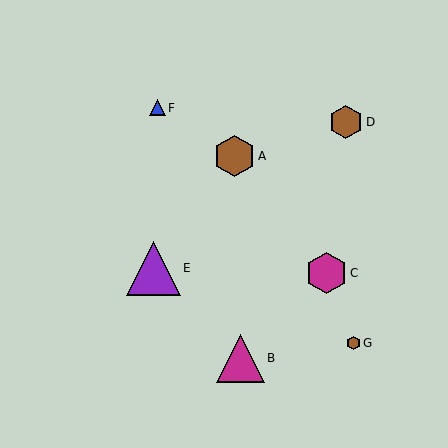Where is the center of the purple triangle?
The center of the purple triangle is at (153, 268).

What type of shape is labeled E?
Shape E is a purple triangle.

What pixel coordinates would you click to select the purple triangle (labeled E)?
Click at (153, 268) to select the purple triangle E.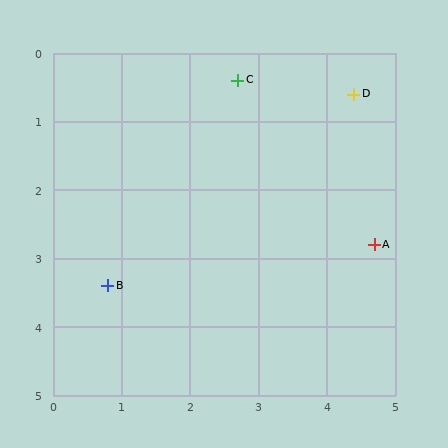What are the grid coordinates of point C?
Point C is at approximately (2.7, 0.4).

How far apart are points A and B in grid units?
Points A and B are about 3.9 grid units apart.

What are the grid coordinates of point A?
Point A is at approximately (4.7, 2.8).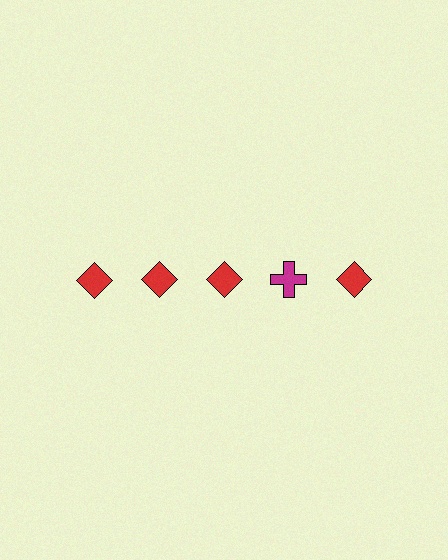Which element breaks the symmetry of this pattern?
The magenta cross in the top row, second from right column breaks the symmetry. All other shapes are red diamonds.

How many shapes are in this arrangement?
There are 5 shapes arranged in a grid pattern.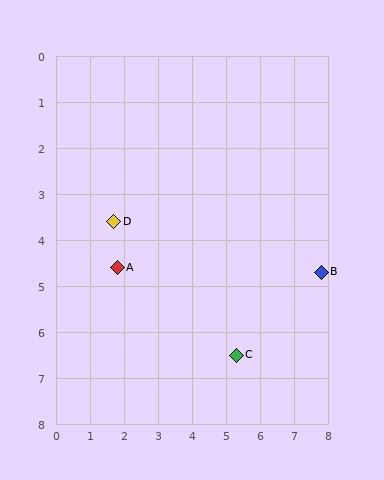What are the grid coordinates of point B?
Point B is at approximately (7.8, 4.7).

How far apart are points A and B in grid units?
Points A and B are about 6.0 grid units apart.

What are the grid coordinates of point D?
Point D is at approximately (1.7, 3.6).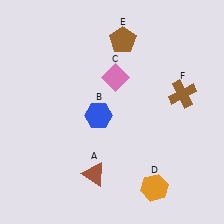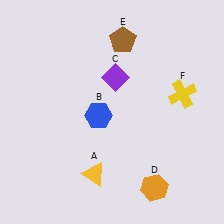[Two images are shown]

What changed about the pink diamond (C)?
In Image 1, C is pink. In Image 2, it changed to purple.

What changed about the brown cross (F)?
In Image 1, F is brown. In Image 2, it changed to yellow.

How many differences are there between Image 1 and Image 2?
There are 3 differences between the two images.